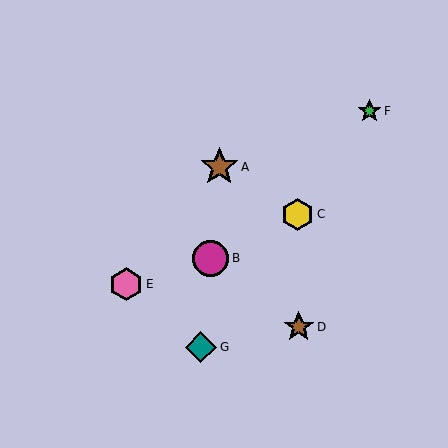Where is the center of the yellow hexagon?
The center of the yellow hexagon is at (298, 214).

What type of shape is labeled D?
Shape D is a brown star.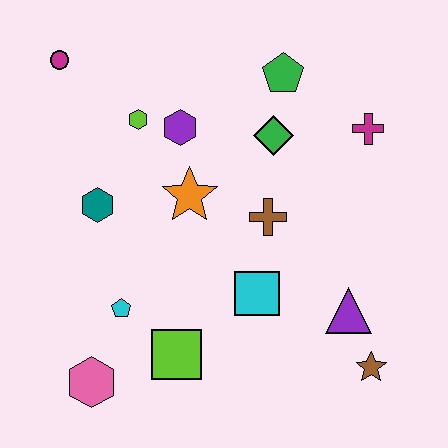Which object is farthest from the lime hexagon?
The brown star is farthest from the lime hexagon.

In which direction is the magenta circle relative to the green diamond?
The magenta circle is to the left of the green diamond.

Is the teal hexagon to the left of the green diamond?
Yes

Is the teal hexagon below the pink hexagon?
No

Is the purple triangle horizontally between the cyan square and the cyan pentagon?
No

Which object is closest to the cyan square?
The brown cross is closest to the cyan square.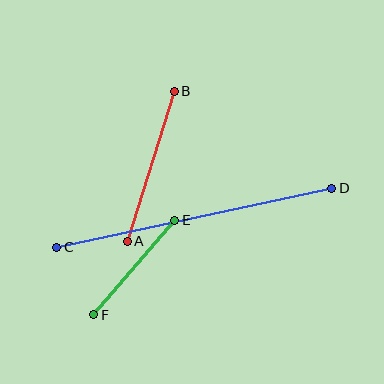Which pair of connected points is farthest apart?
Points C and D are farthest apart.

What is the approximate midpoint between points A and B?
The midpoint is at approximately (151, 166) pixels.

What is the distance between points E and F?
The distance is approximately 124 pixels.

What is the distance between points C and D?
The distance is approximately 281 pixels.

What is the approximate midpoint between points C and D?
The midpoint is at approximately (194, 218) pixels.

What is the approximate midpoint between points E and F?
The midpoint is at approximately (134, 268) pixels.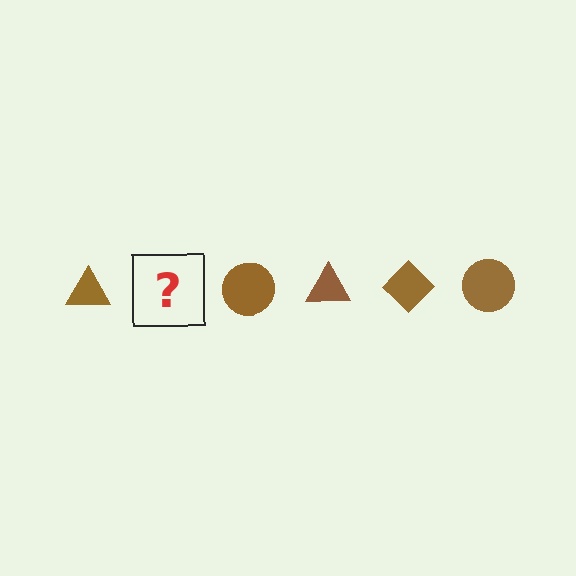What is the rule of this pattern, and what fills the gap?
The rule is that the pattern cycles through triangle, diamond, circle shapes in brown. The gap should be filled with a brown diamond.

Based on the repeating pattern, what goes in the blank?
The blank should be a brown diamond.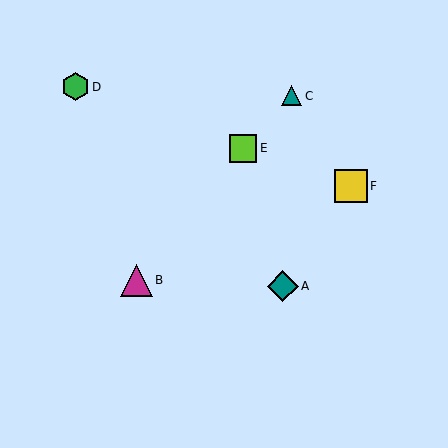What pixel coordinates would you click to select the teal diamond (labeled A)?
Click at (283, 286) to select the teal diamond A.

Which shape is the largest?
The yellow square (labeled F) is the largest.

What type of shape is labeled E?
Shape E is a lime square.